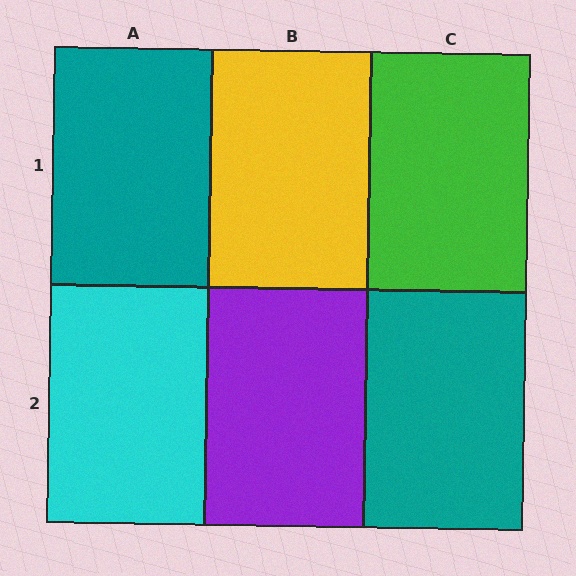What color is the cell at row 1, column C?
Green.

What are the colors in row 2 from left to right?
Cyan, purple, teal.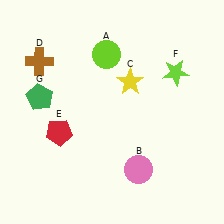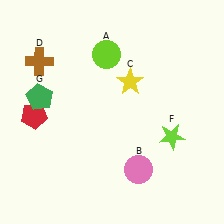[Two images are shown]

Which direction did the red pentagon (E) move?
The red pentagon (E) moved left.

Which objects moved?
The objects that moved are: the red pentagon (E), the lime star (F).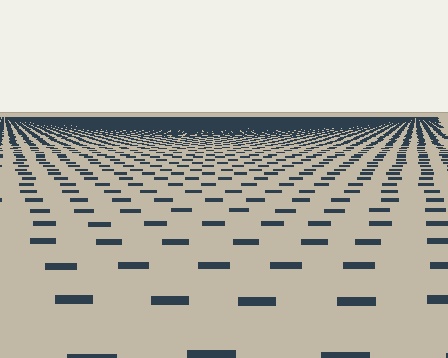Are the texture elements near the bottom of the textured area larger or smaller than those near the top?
Larger. Near the bottom, elements are closer to the viewer and appear at a bigger on-screen size.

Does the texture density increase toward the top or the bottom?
Density increases toward the top.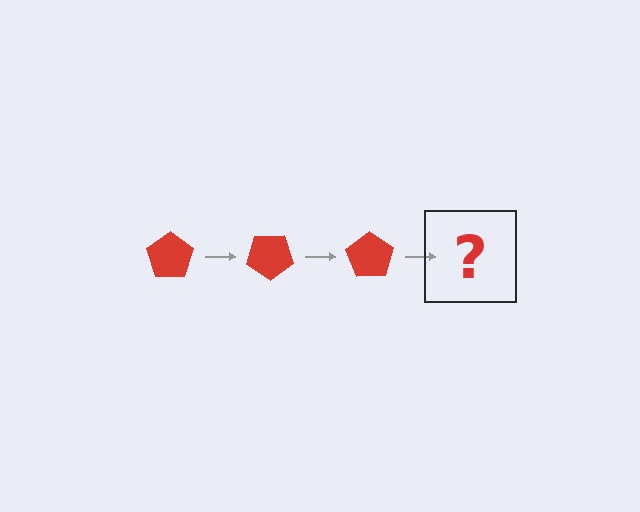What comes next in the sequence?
The next element should be a red pentagon rotated 105 degrees.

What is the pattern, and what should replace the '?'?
The pattern is that the pentagon rotates 35 degrees each step. The '?' should be a red pentagon rotated 105 degrees.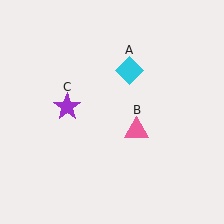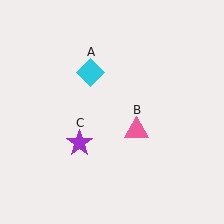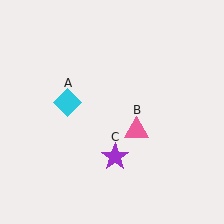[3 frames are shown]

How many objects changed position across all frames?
2 objects changed position: cyan diamond (object A), purple star (object C).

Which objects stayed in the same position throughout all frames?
Pink triangle (object B) remained stationary.